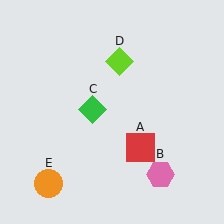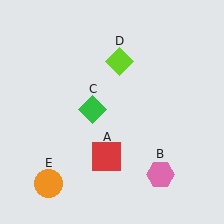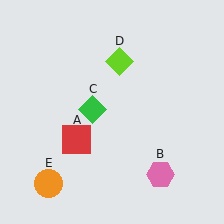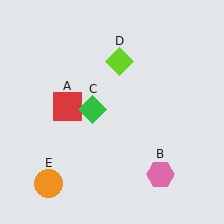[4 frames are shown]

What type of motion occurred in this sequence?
The red square (object A) rotated clockwise around the center of the scene.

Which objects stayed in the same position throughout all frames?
Pink hexagon (object B) and green diamond (object C) and lime diamond (object D) and orange circle (object E) remained stationary.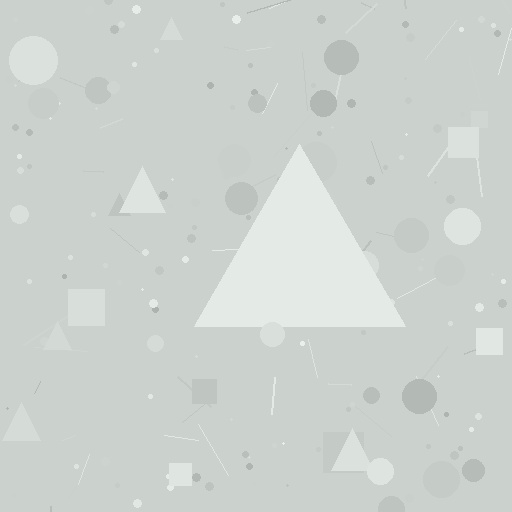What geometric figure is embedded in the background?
A triangle is embedded in the background.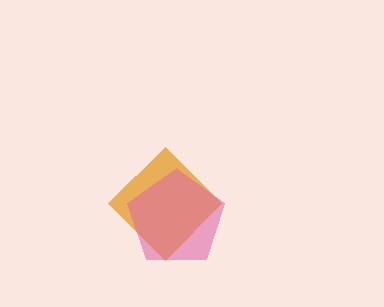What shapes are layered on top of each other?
The layered shapes are: an orange diamond, a pink pentagon.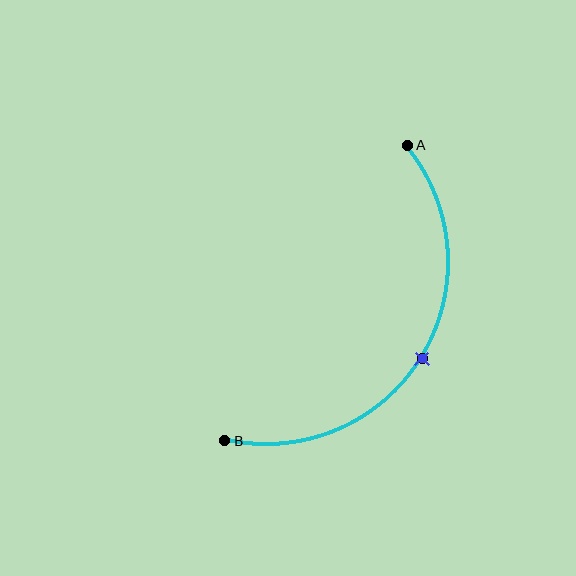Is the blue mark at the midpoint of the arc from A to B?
Yes. The blue mark lies on the arc at equal arc-length from both A and B — it is the arc midpoint.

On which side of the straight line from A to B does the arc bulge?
The arc bulges to the right of the straight line connecting A and B.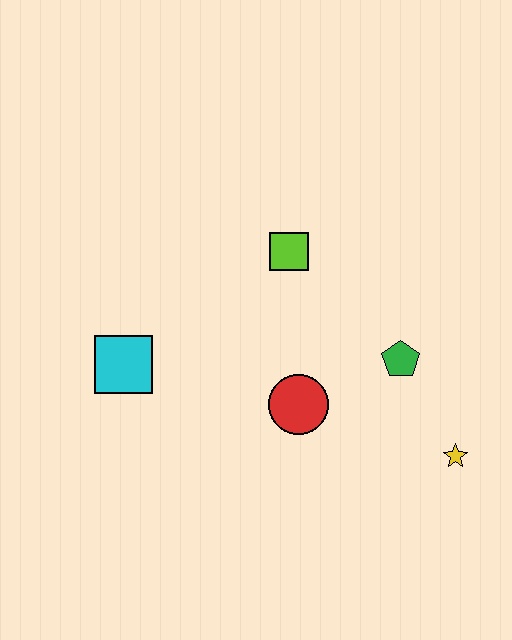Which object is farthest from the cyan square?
The yellow star is farthest from the cyan square.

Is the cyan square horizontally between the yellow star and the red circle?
No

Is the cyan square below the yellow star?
No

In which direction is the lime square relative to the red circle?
The lime square is above the red circle.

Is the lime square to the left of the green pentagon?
Yes